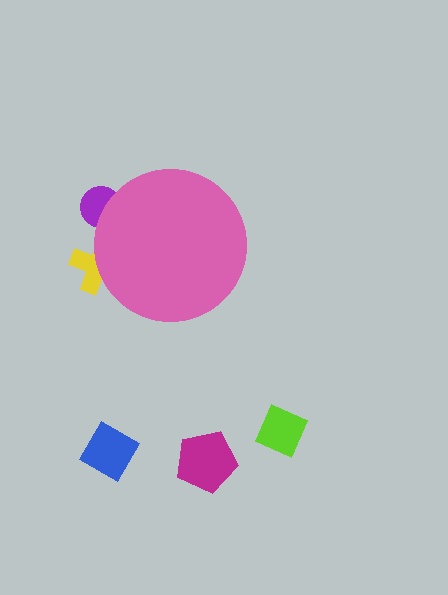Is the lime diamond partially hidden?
No, the lime diamond is fully visible.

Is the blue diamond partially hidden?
No, the blue diamond is fully visible.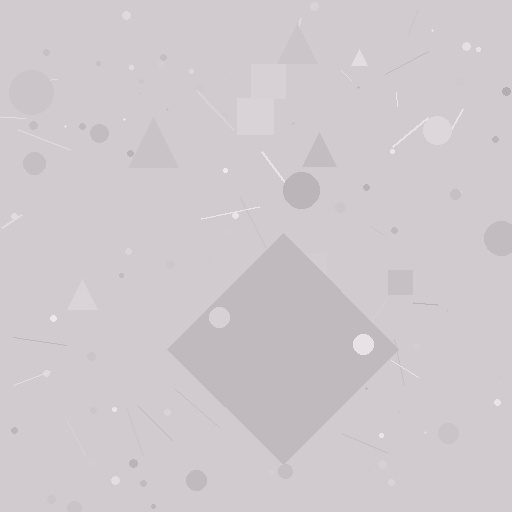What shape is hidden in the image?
A diamond is hidden in the image.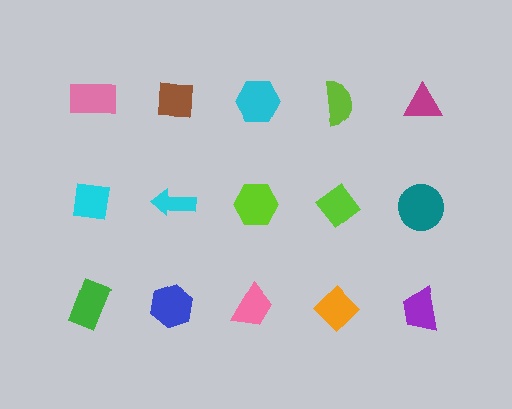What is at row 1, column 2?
A brown square.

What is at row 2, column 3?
A lime hexagon.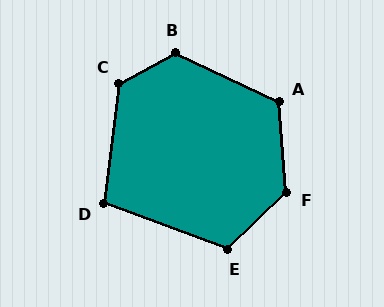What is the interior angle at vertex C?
Approximately 125 degrees (obtuse).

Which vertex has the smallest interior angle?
D, at approximately 103 degrees.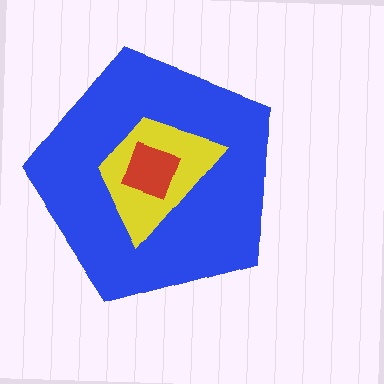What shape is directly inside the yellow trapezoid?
The red diamond.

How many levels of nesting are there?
3.